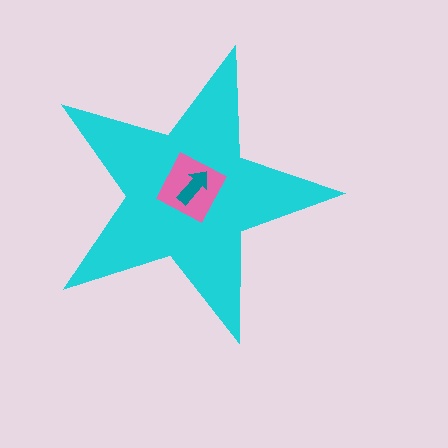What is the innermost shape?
The teal arrow.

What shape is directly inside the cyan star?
The pink square.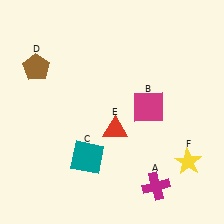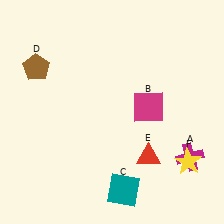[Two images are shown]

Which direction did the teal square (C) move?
The teal square (C) moved right.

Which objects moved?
The objects that moved are: the magenta cross (A), the teal square (C), the red triangle (E).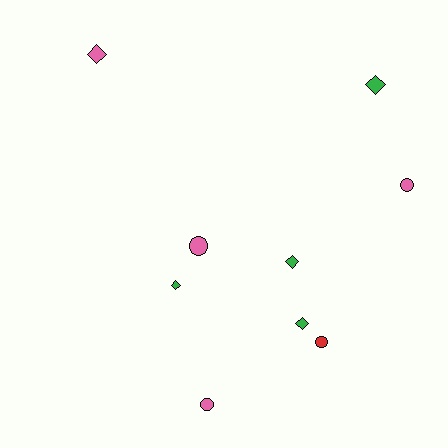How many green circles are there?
There are no green circles.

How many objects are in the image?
There are 9 objects.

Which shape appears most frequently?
Diamond, with 5 objects.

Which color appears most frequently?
Green, with 4 objects.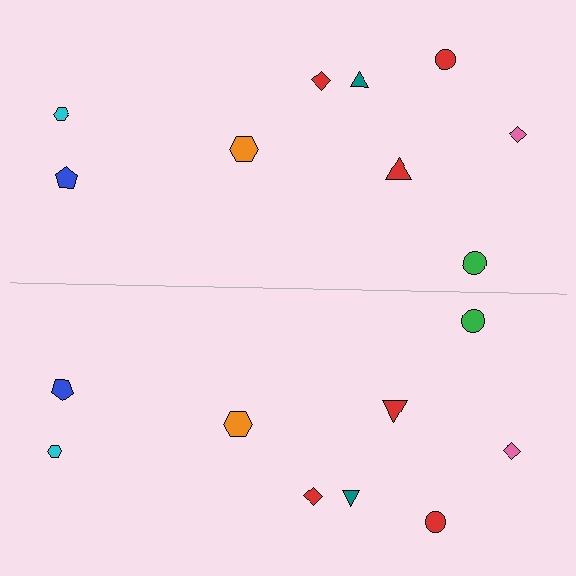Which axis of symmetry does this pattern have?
The pattern has a horizontal axis of symmetry running through the center of the image.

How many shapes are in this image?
There are 18 shapes in this image.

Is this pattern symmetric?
Yes, this pattern has bilateral (reflection) symmetry.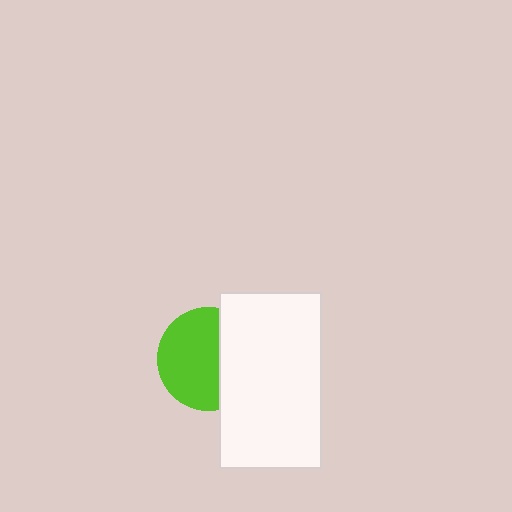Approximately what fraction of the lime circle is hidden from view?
Roughly 36% of the lime circle is hidden behind the white rectangle.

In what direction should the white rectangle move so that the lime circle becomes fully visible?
The white rectangle should move right. That is the shortest direction to clear the overlap and leave the lime circle fully visible.